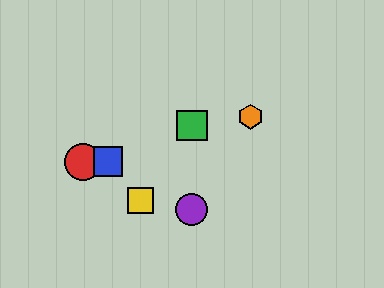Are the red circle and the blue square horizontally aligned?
Yes, both are at y≈162.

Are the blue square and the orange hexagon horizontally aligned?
No, the blue square is at y≈162 and the orange hexagon is at y≈117.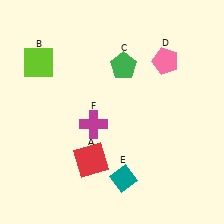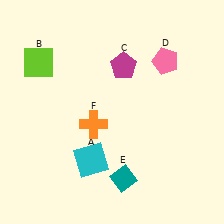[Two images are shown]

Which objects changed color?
A changed from red to cyan. C changed from green to magenta. F changed from magenta to orange.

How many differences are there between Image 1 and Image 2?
There are 3 differences between the two images.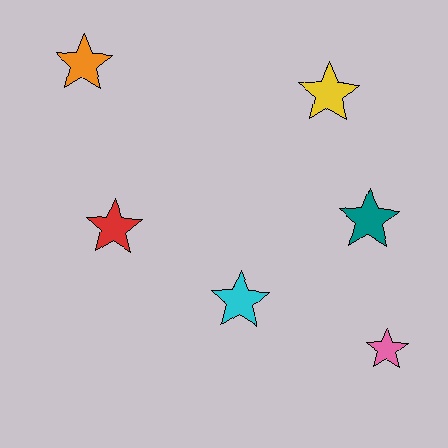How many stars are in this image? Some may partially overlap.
There are 6 stars.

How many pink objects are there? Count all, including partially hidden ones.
There is 1 pink object.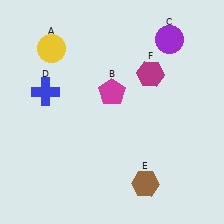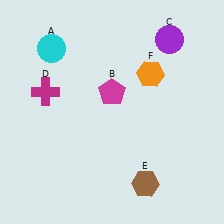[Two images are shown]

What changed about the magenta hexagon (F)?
In Image 1, F is magenta. In Image 2, it changed to orange.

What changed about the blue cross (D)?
In Image 1, D is blue. In Image 2, it changed to magenta.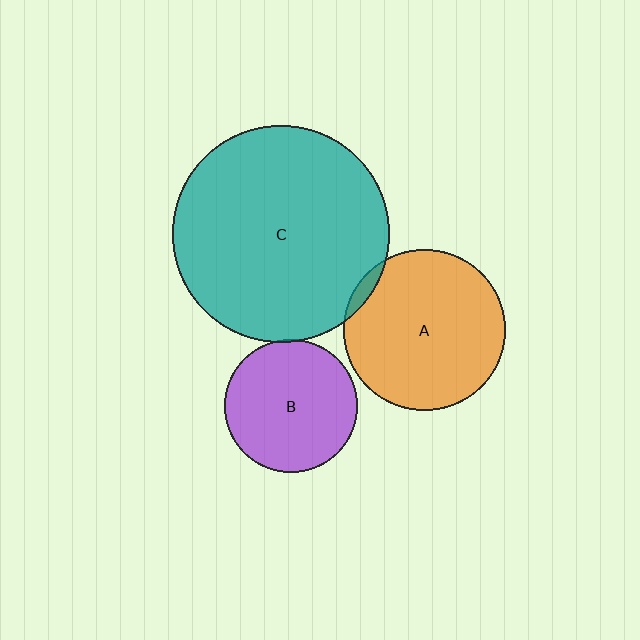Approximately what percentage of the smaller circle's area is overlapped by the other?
Approximately 5%.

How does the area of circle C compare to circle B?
Approximately 2.7 times.